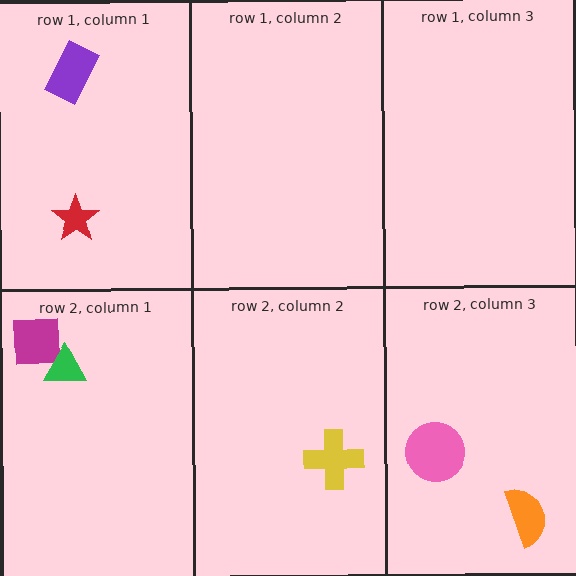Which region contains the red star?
The row 1, column 1 region.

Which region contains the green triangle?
The row 2, column 1 region.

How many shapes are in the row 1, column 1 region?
2.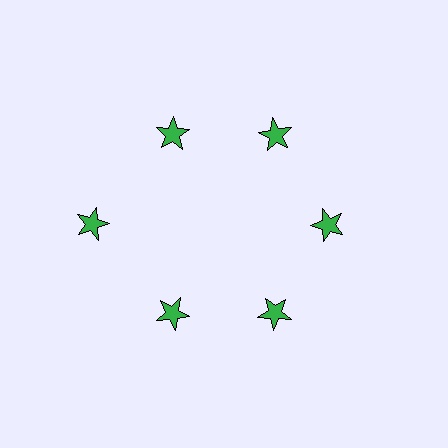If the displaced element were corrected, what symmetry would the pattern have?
It would have 6-fold rotational symmetry — the pattern would map onto itself every 60 degrees.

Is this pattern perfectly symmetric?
No. The 6 green stars are arranged in a ring, but one element near the 9 o'clock position is pushed outward from the center, breaking the 6-fold rotational symmetry.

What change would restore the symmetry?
The symmetry would be restored by moving it inward, back onto the ring so that all 6 stars sit at equal angles and equal distance from the center.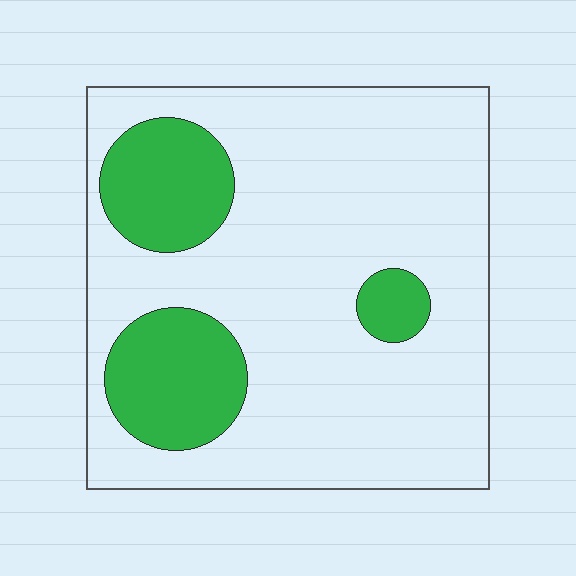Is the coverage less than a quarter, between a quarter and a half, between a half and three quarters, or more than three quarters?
Less than a quarter.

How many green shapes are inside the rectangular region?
3.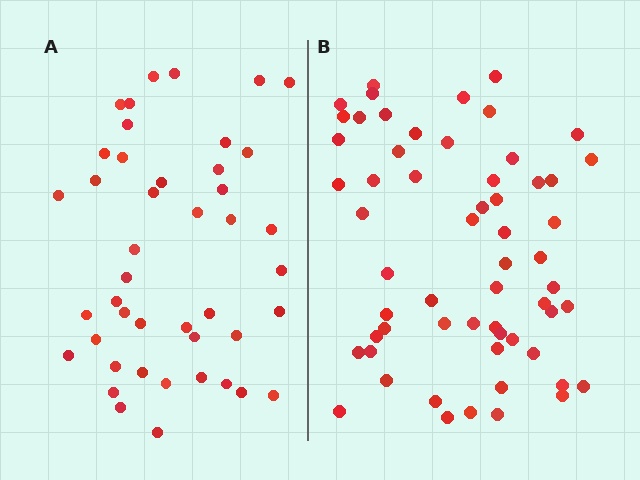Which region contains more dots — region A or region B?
Region B (the right region) has more dots.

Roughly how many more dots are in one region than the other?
Region B has approximately 15 more dots than region A.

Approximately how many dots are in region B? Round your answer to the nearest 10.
About 60 dots. (The exact count is 59, which rounds to 60.)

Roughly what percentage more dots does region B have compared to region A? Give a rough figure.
About 35% more.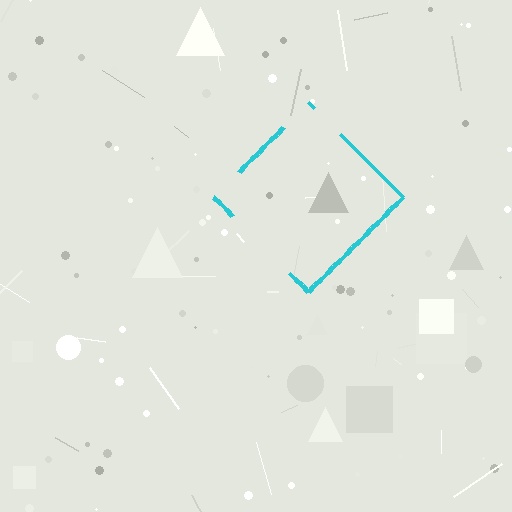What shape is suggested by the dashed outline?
The dashed outline suggests a diamond.